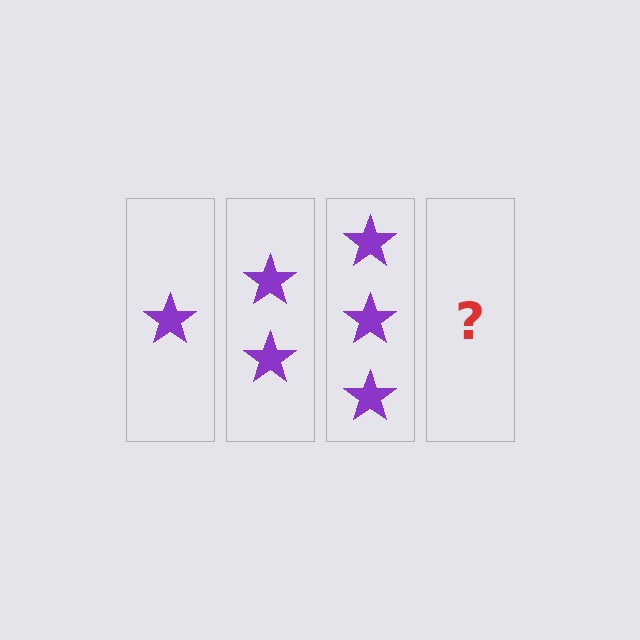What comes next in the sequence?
The next element should be 4 stars.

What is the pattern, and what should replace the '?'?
The pattern is that each step adds one more star. The '?' should be 4 stars.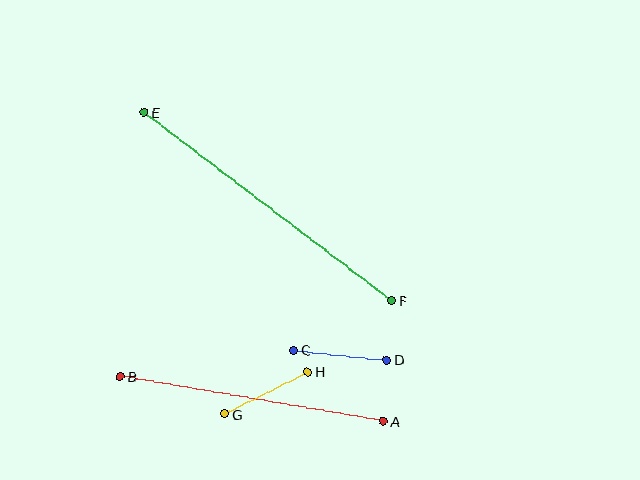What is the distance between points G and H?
The distance is approximately 93 pixels.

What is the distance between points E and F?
The distance is approximately 311 pixels.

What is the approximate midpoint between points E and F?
The midpoint is at approximately (268, 206) pixels.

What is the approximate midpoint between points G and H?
The midpoint is at approximately (266, 393) pixels.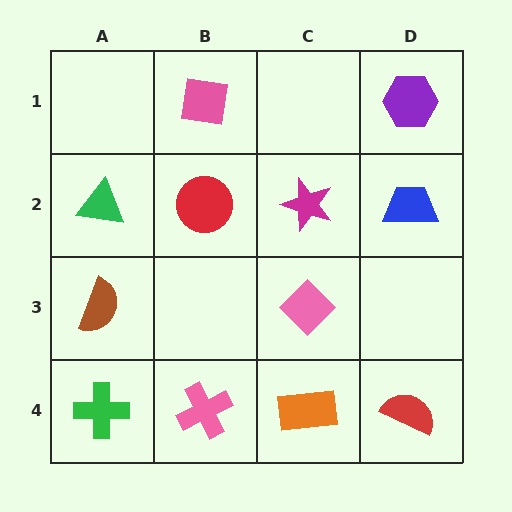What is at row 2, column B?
A red circle.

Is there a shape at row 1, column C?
No, that cell is empty.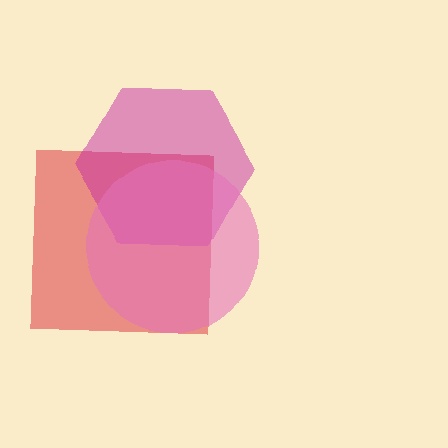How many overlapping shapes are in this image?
There are 3 overlapping shapes in the image.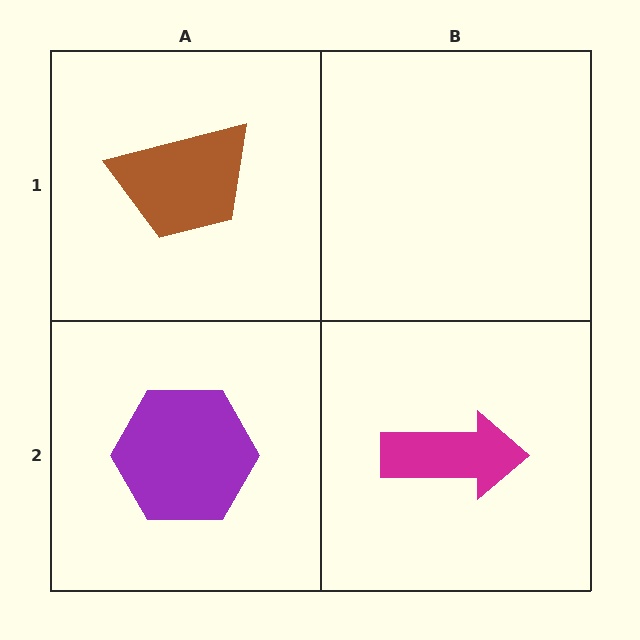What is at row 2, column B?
A magenta arrow.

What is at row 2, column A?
A purple hexagon.